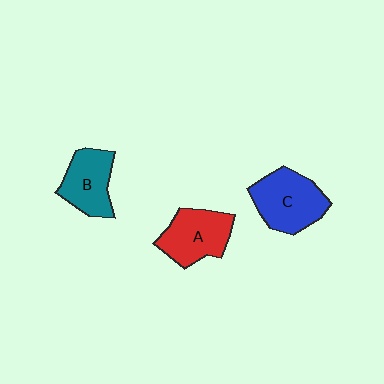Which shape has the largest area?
Shape C (blue).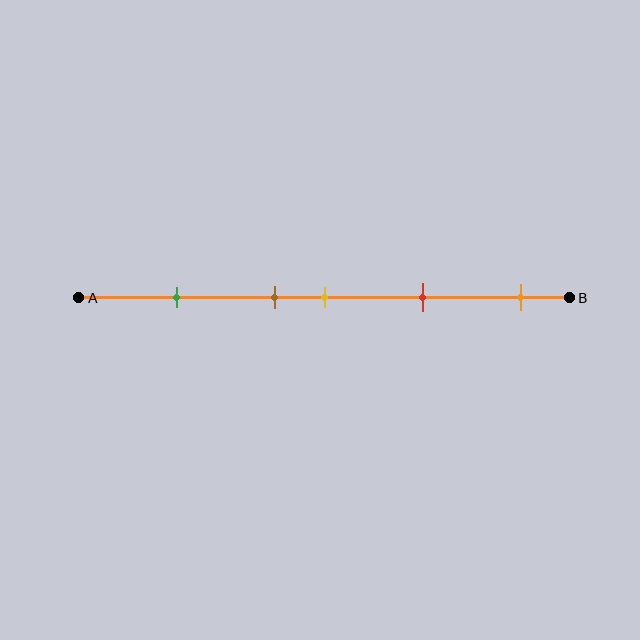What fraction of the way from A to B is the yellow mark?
The yellow mark is approximately 50% (0.5) of the way from A to B.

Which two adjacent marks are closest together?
The brown and yellow marks are the closest adjacent pair.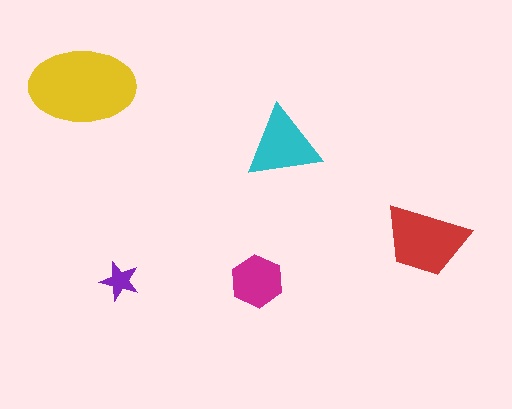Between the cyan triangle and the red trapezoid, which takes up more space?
The red trapezoid.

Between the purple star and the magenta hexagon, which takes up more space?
The magenta hexagon.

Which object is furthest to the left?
The yellow ellipse is leftmost.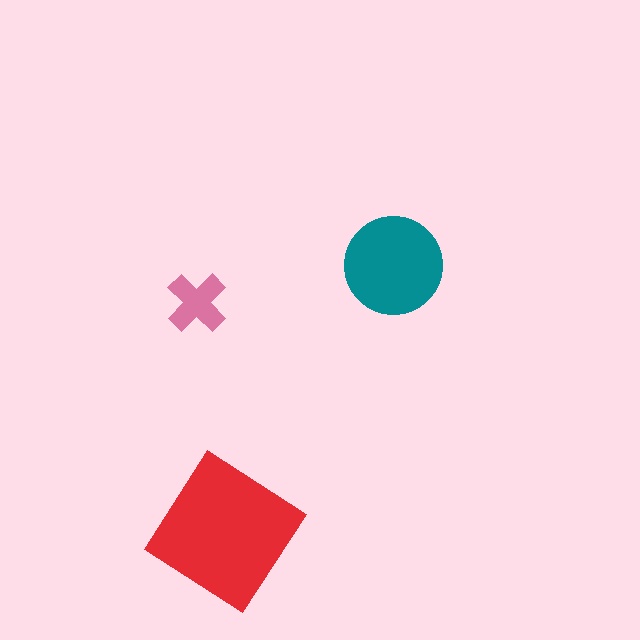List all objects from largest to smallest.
The red diamond, the teal circle, the pink cross.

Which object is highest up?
The teal circle is topmost.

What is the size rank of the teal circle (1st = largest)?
2nd.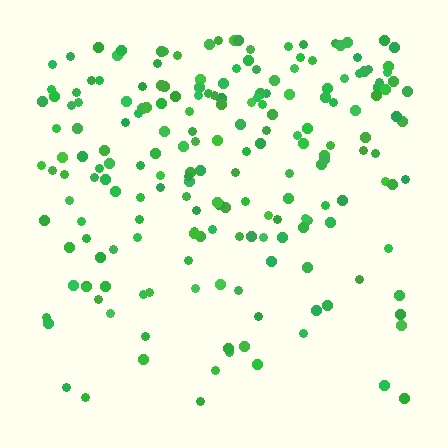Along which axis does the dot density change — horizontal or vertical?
Vertical.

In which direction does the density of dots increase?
From bottom to top, with the top side densest.